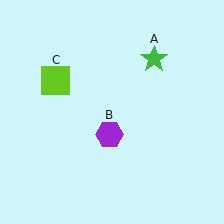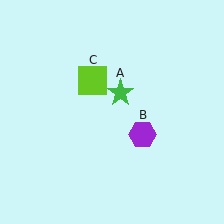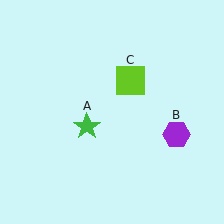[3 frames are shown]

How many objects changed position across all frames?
3 objects changed position: green star (object A), purple hexagon (object B), lime square (object C).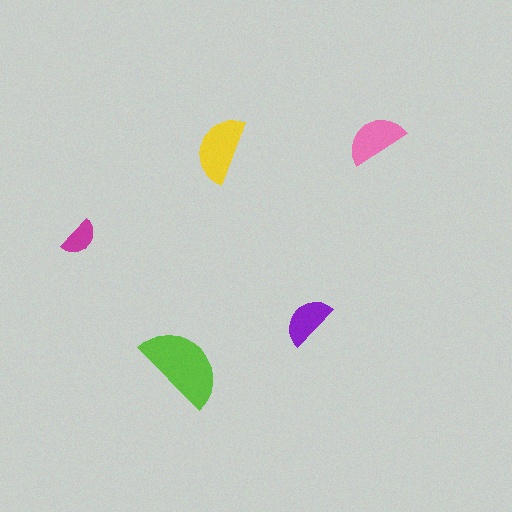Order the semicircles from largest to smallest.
the lime one, the yellow one, the pink one, the purple one, the magenta one.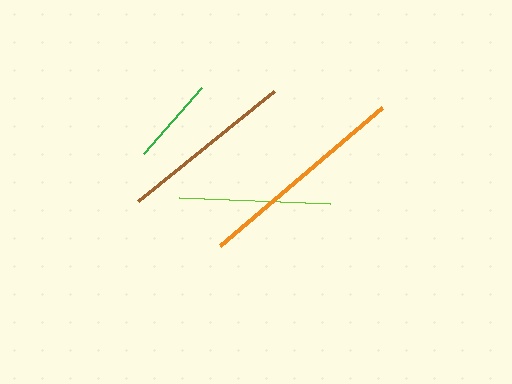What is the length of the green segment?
The green segment is approximately 89 pixels long.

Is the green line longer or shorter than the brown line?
The brown line is longer than the green line.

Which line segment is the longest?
The orange line is the longest at approximately 212 pixels.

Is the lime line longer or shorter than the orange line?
The orange line is longer than the lime line.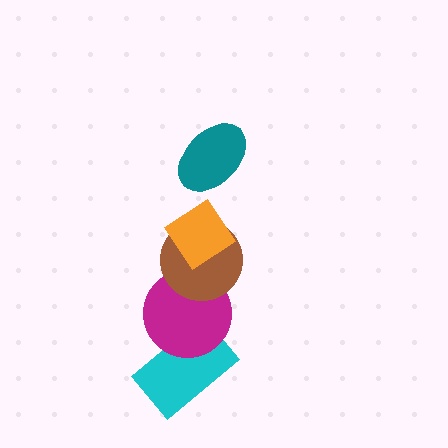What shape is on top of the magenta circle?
The brown circle is on top of the magenta circle.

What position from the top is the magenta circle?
The magenta circle is 4th from the top.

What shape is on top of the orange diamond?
The teal ellipse is on top of the orange diamond.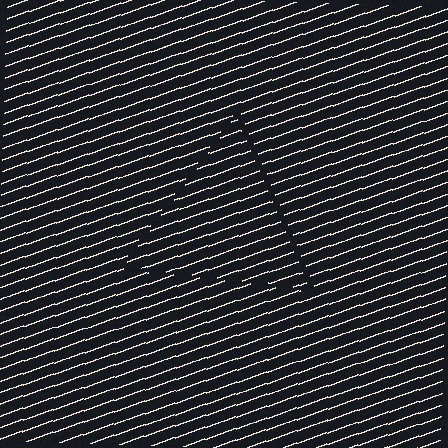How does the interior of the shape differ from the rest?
The interior of the shape contains the same grating, shifted by half a period — the contour is defined by the phase discontinuity where line-ends from the inner and outer gratings abut.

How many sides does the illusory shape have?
3 sides — the line-ends trace a triangle.